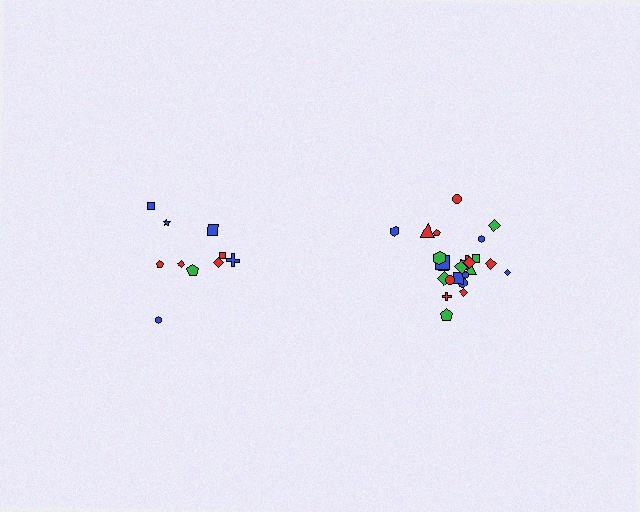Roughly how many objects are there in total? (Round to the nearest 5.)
Roughly 35 objects in total.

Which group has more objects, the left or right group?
The right group.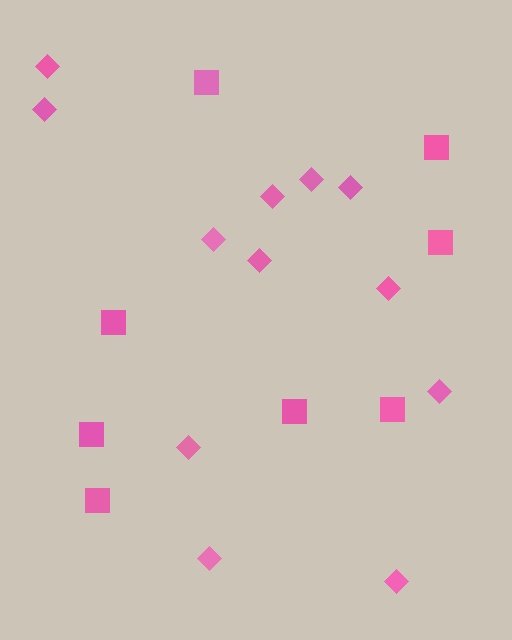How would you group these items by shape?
There are 2 groups: one group of squares (8) and one group of diamonds (12).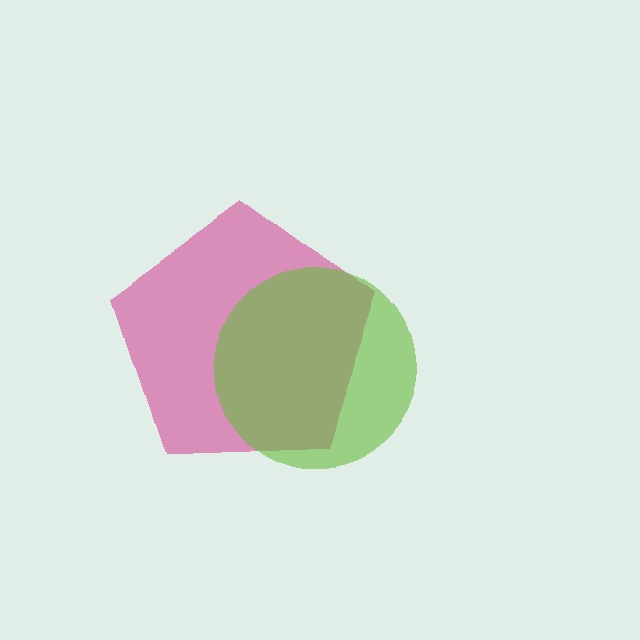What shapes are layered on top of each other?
The layered shapes are: a magenta pentagon, a lime circle.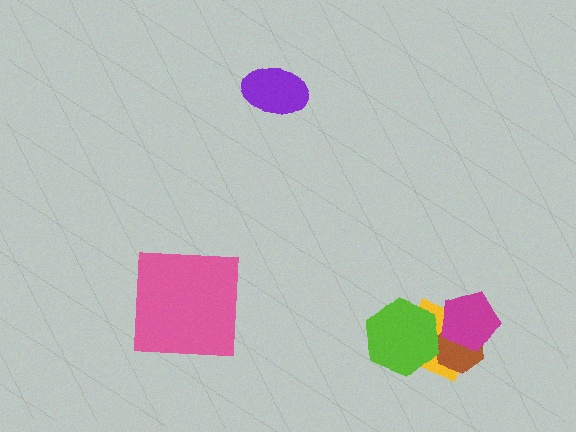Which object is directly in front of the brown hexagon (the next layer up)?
The magenta pentagon is directly in front of the brown hexagon.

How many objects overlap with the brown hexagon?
3 objects overlap with the brown hexagon.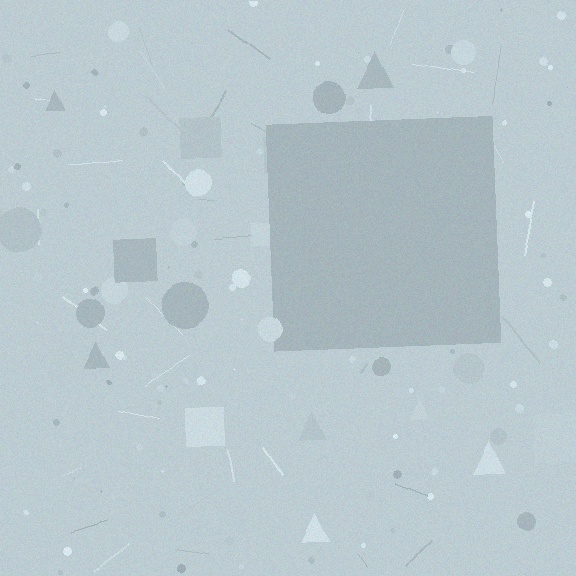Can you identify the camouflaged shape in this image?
The camouflaged shape is a square.